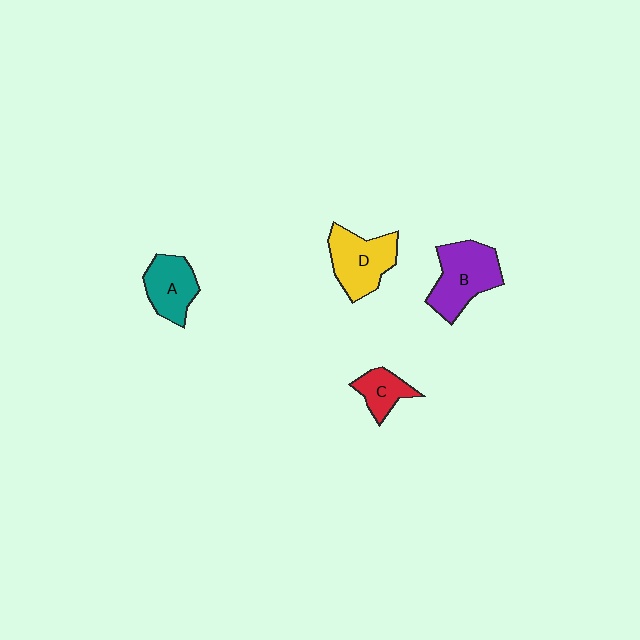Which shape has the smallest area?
Shape C (red).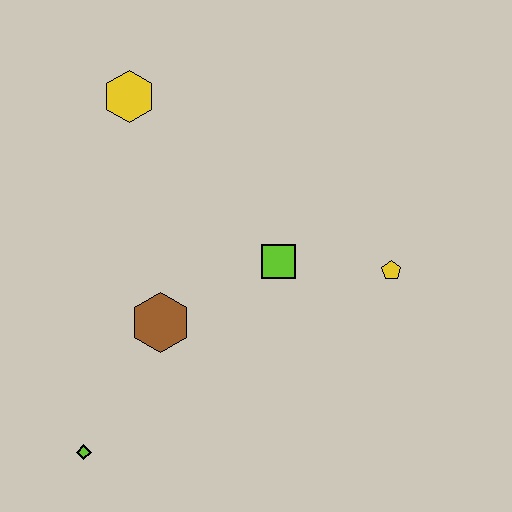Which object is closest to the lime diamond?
The brown hexagon is closest to the lime diamond.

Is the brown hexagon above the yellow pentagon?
No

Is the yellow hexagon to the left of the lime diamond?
No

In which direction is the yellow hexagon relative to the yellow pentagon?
The yellow hexagon is to the left of the yellow pentagon.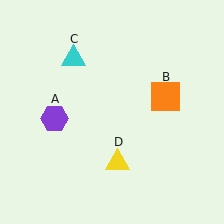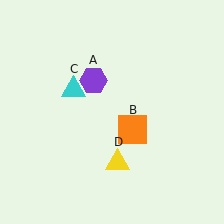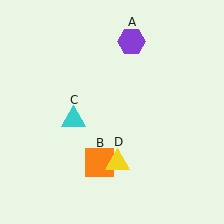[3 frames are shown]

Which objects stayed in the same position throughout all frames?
Yellow triangle (object D) remained stationary.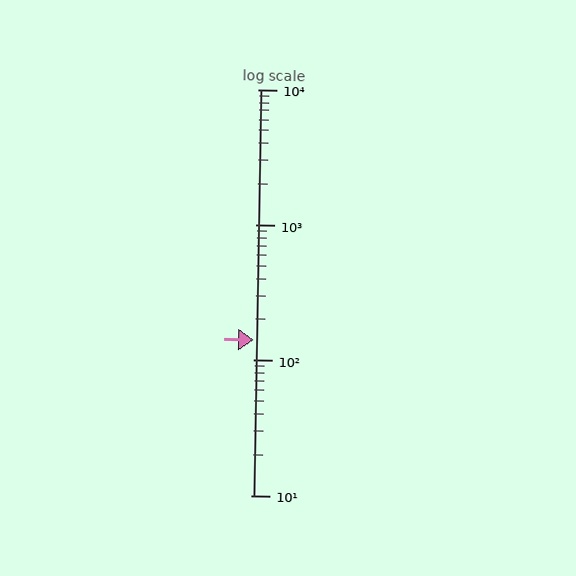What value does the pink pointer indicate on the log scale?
The pointer indicates approximately 140.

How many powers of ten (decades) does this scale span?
The scale spans 3 decades, from 10 to 10000.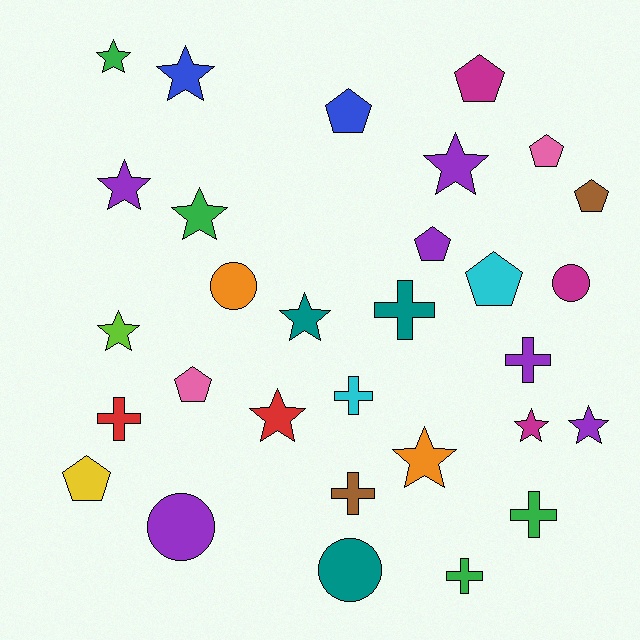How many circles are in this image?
There are 4 circles.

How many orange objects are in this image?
There are 2 orange objects.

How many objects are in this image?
There are 30 objects.